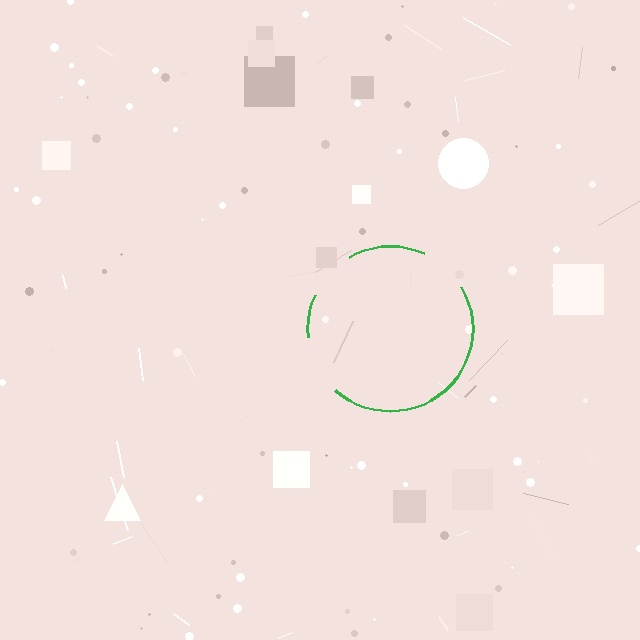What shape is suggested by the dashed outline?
The dashed outline suggests a circle.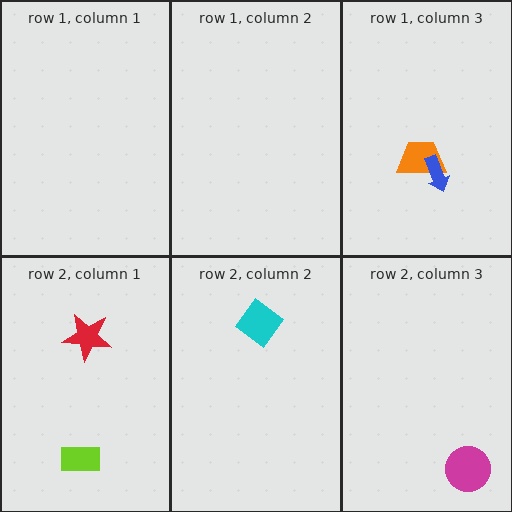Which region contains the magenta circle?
The row 2, column 3 region.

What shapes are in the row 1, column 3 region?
The orange trapezoid, the blue arrow.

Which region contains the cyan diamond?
The row 2, column 2 region.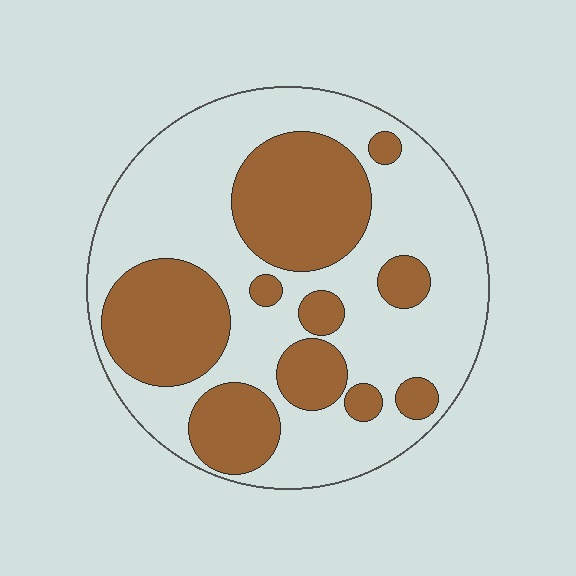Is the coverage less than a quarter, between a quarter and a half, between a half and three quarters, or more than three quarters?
Between a quarter and a half.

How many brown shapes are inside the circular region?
10.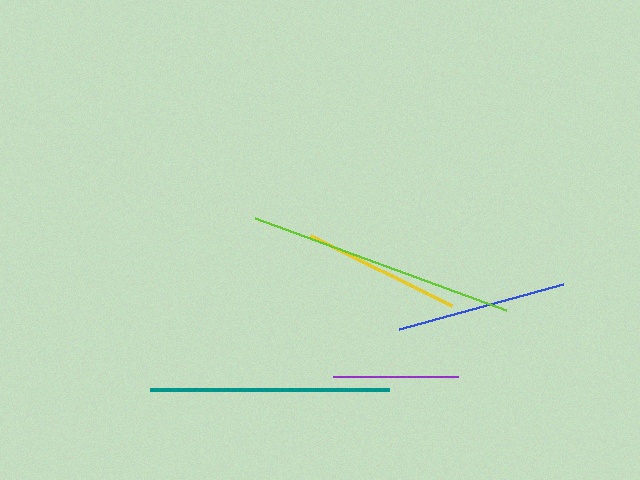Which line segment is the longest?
The lime line is the longest at approximately 267 pixels.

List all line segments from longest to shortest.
From longest to shortest: lime, teal, blue, yellow, purple.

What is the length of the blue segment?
The blue segment is approximately 170 pixels long.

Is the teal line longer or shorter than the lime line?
The lime line is longer than the teal line.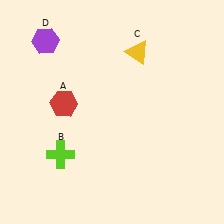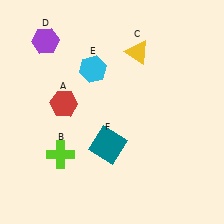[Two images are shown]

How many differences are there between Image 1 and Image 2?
There are 2 differences between the two images.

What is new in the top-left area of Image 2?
A cyan hexagon (E) was added in the top-left area of Image 2.